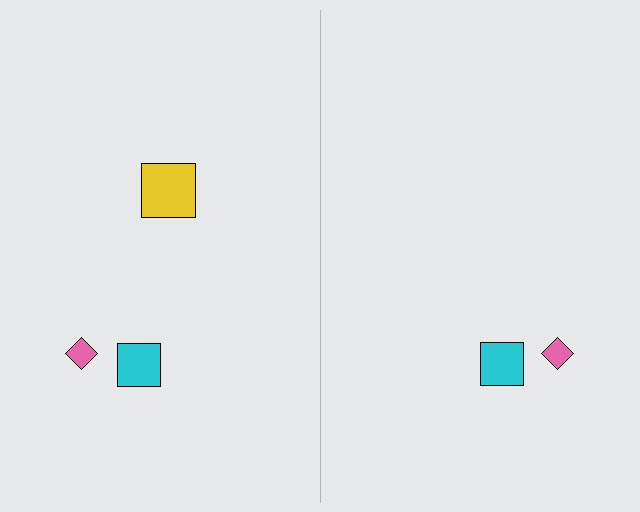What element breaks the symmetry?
A yellow square is missing from the right side.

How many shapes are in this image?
There are 5 shapes in this image.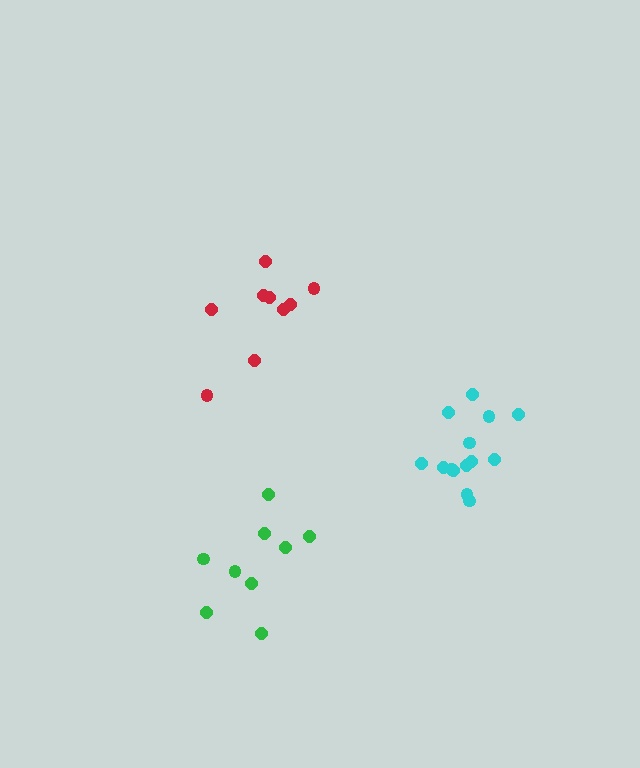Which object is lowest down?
The green cluster is bottommost.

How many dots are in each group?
Group 1: 9 dots, Group 2: 9 dots, Group 3: 14 dots (32 total).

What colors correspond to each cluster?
The clusters are colored: red, green, cyan.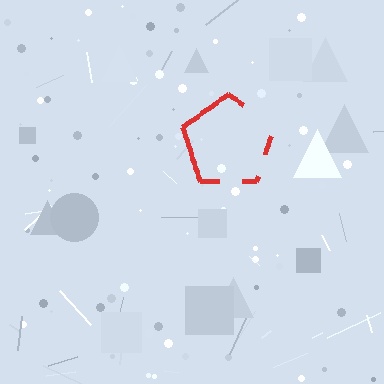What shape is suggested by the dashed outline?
The dashed outline suggests a pentagon.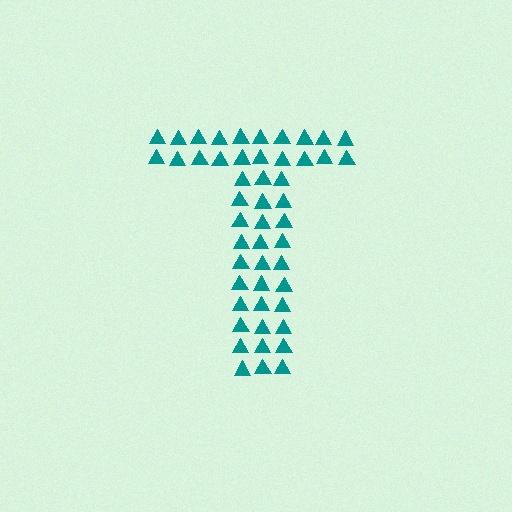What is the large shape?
The large shape is the letter T.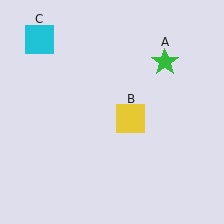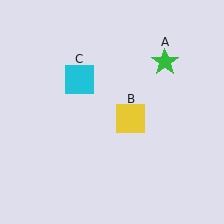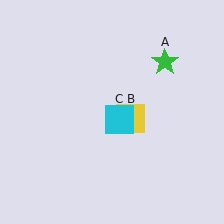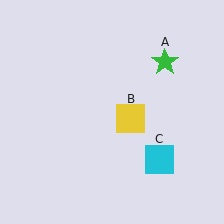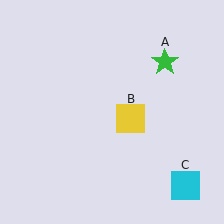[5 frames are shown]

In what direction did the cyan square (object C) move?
The cyan square (object C) moved down and to the right.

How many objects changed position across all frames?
1 object changed position: cyan square (object C).